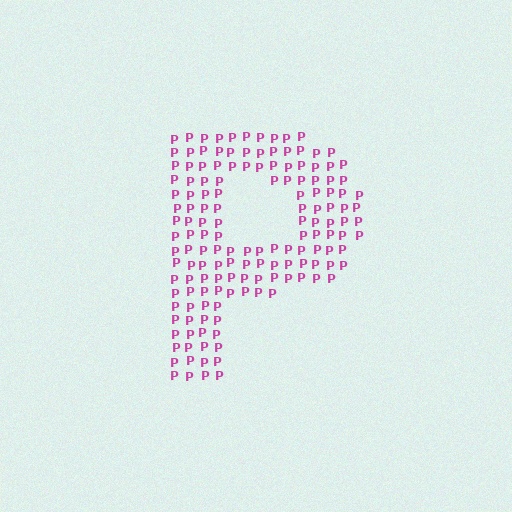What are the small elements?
The small elements are letter P's.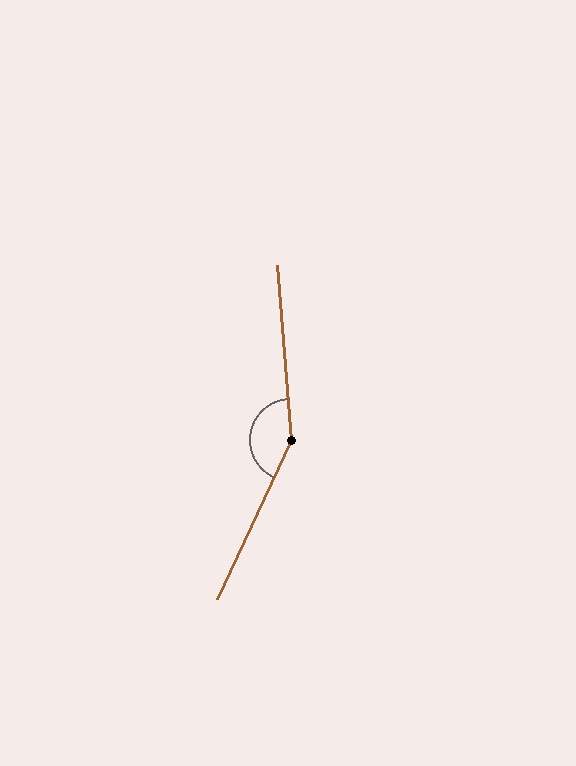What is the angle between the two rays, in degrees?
Approximately 151 degrees.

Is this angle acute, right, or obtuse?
It is obtuse.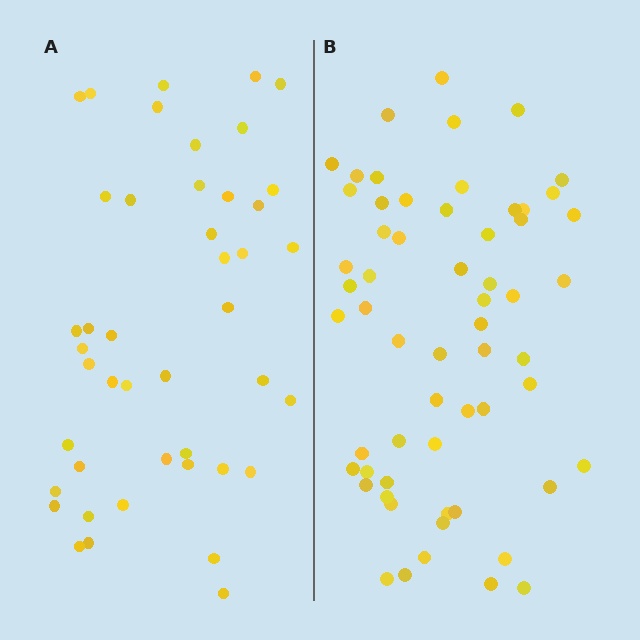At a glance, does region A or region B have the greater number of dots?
Region B (the right region) has more dots.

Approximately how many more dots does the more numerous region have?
Region B has approximately 15 more dots than region A.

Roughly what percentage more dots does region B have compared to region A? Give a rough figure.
About 35% more.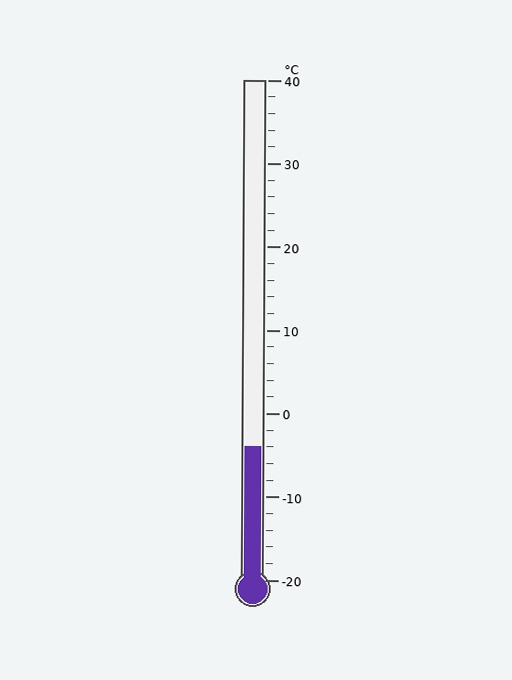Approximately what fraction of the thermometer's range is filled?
The thermometer is filled to approximately 25% of its range.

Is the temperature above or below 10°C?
The temperature is below 10°C.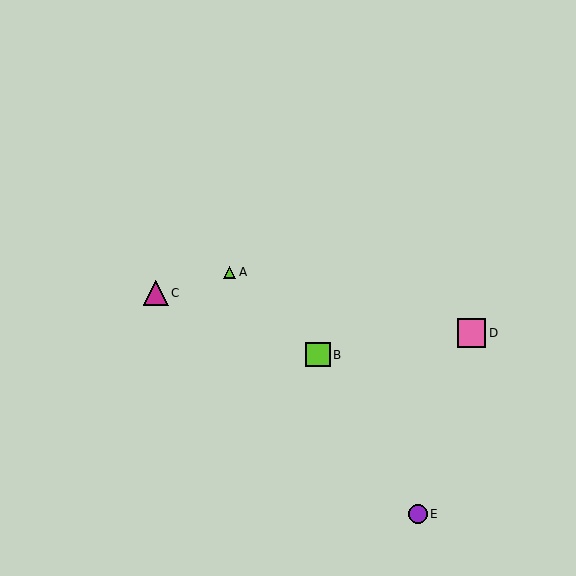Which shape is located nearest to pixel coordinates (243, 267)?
The lime triangle (labeled A) at (230, 272) is nearest to that location.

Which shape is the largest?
The pink square (labeled D) is the largest.